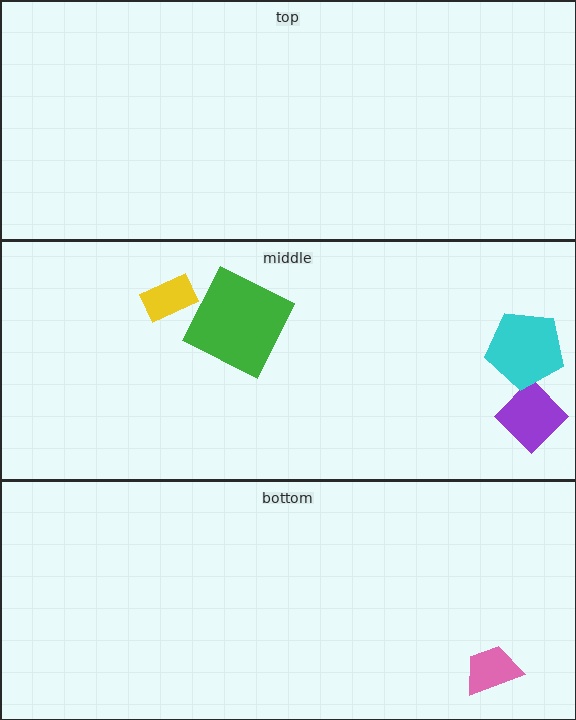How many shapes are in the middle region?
4.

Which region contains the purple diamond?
The middle region.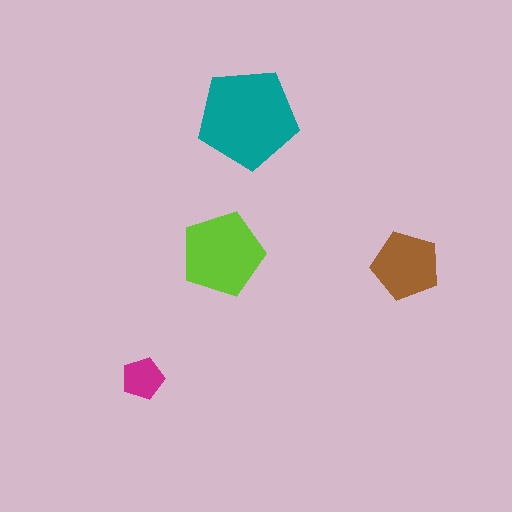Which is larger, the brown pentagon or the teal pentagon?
The teal one.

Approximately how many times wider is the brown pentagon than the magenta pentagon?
About 1.5 times wider.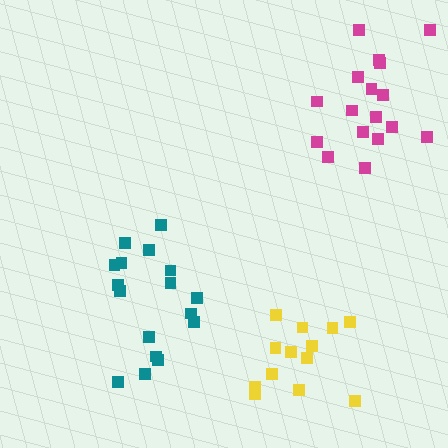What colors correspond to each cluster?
The clusters are colored: teal, yellow, magenta.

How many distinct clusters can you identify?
There are 3 distinct clusters.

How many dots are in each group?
Group 1: 17 dots, Group 2: 13 dots, Group 3: 17 dots (47 total).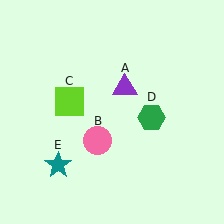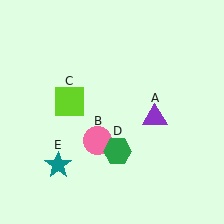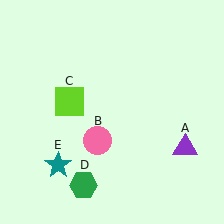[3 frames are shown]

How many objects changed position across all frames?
2 objects changed position: purple triangle (object A), green hexagon (object D).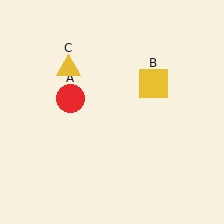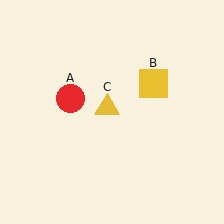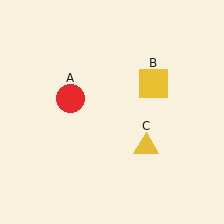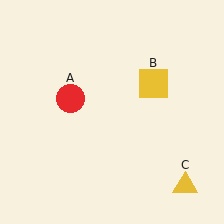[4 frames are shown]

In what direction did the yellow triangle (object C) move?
The yellow triangle (object C) moved down and to the right.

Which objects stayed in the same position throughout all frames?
Red circle (object A) and yellow square (object B) remained stationary.